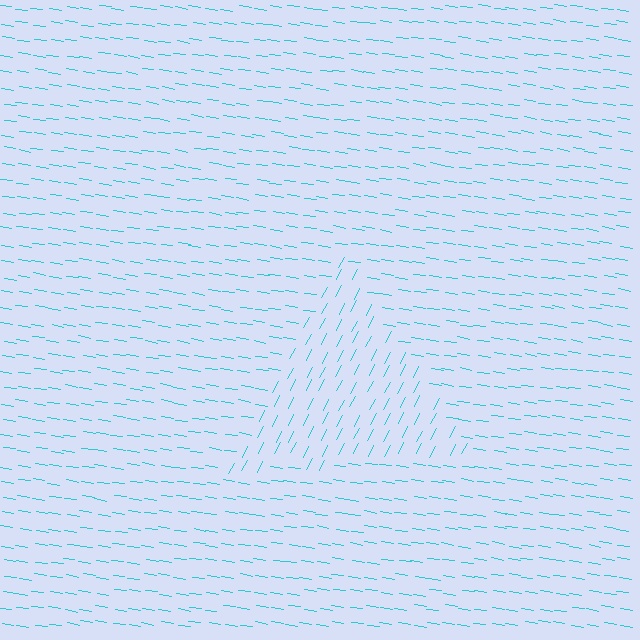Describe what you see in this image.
The image is filled with small cyan line segments. A triangle region in the image has lines oriented differently from the surrounding lines, creating a visible texture boundary.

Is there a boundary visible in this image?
Yes, there is a texture boundary formed by a change in line orientation.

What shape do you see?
I see a triangle.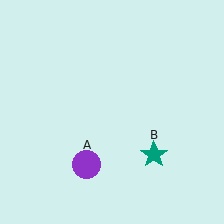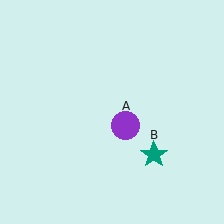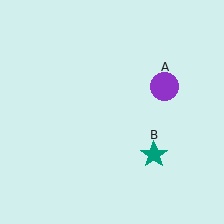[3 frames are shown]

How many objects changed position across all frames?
1 object changed position: purple circle (object A).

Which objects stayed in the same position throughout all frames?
Teal star (object B) remained stationary.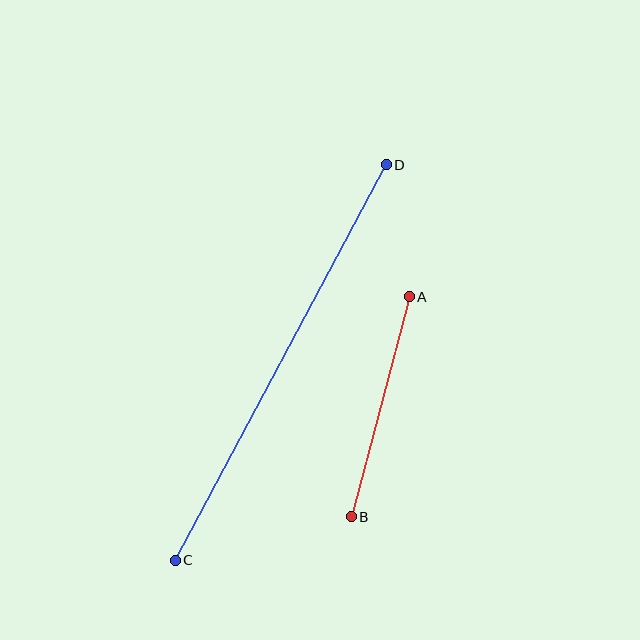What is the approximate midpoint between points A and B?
The midpoint is at approximately (380, 407) pixels.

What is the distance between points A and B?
The distance is approximately 227 pixels.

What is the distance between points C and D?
The distance is approximately 448 pixels.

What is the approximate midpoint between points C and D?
The midpoint is at approximately (281, 363) pixels.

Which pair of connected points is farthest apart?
Points C and D are farthest apart.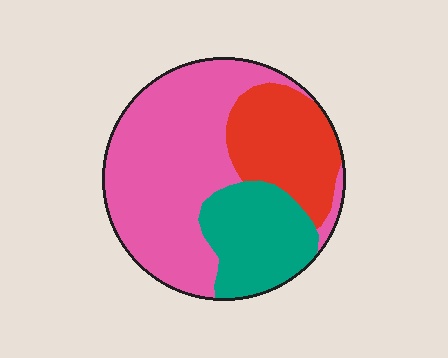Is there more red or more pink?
Pink.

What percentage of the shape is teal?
Teal takes up about one quarter (1/4) of the shape.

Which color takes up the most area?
Pink, at roughly 55%.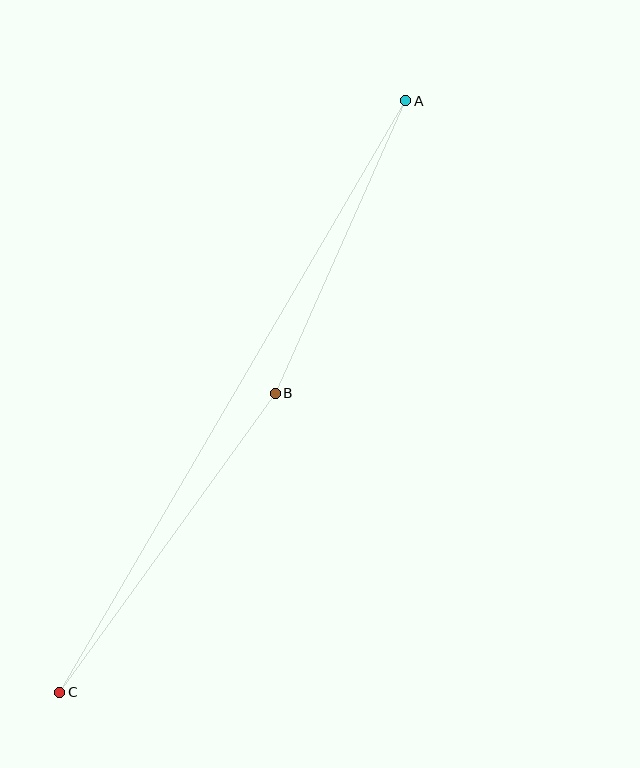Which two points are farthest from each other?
Points A and C are farthest from each other.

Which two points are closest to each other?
Points A and B are closest to each other.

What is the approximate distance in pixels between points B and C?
The distance between B and C is approximately 369 pixels.